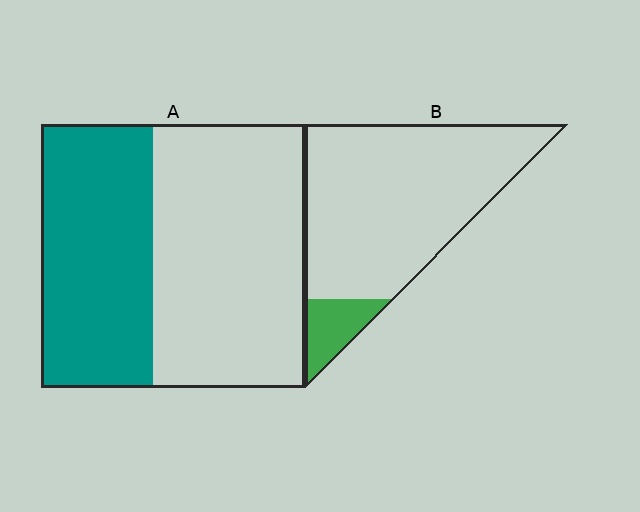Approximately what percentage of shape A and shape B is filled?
A is approximately 40% and B is approximately 10%.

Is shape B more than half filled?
No.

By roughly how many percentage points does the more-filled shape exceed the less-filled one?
By roughly 30 percentage points (A over B).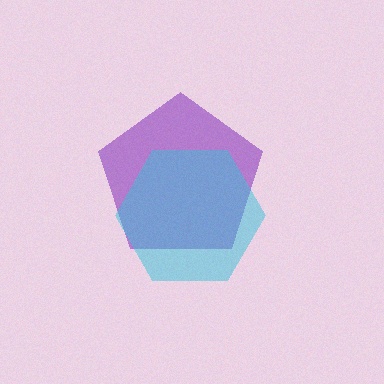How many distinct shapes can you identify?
There are 2 distinct shapes: a purple pentagon, a cyan hexagon.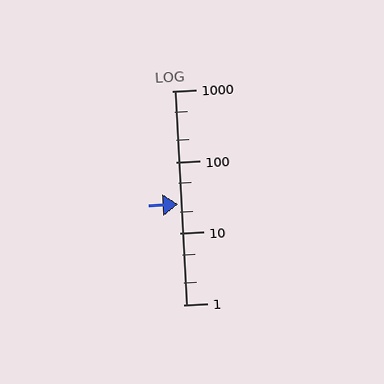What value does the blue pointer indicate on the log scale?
The pointer indicates approximately 26.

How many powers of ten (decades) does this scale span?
The scale spans 3 decades, from 1 to 1000.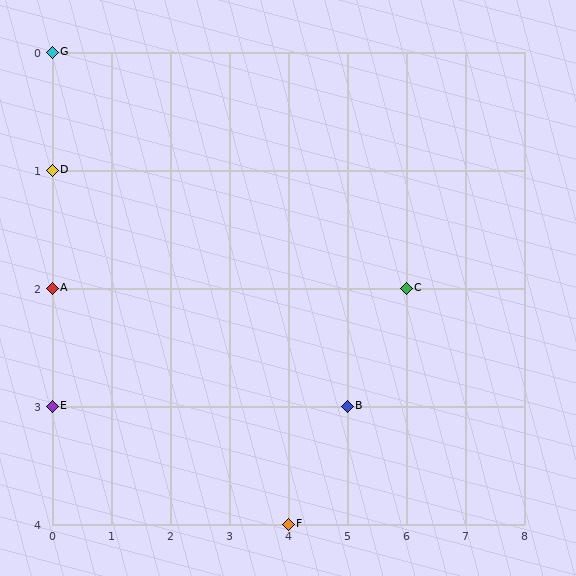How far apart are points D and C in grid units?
Points D and C are 6 columns and 1 row apart (about 6.1 grid units diagonally).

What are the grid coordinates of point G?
Point G is at grid coordinates (0, 0).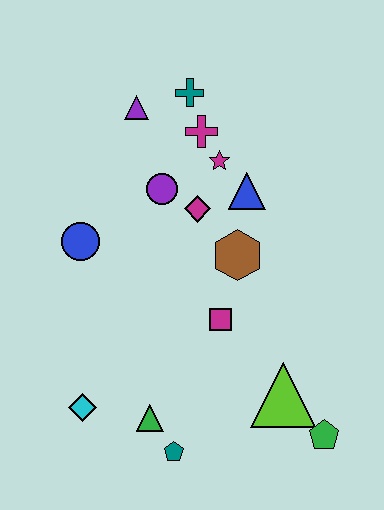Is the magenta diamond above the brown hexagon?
Yes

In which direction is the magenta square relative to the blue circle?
The magenta square is to the right of the blue circle.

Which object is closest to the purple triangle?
The teal cross is closest to the purple triangle.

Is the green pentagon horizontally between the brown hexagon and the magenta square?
No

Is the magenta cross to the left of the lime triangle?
Yes